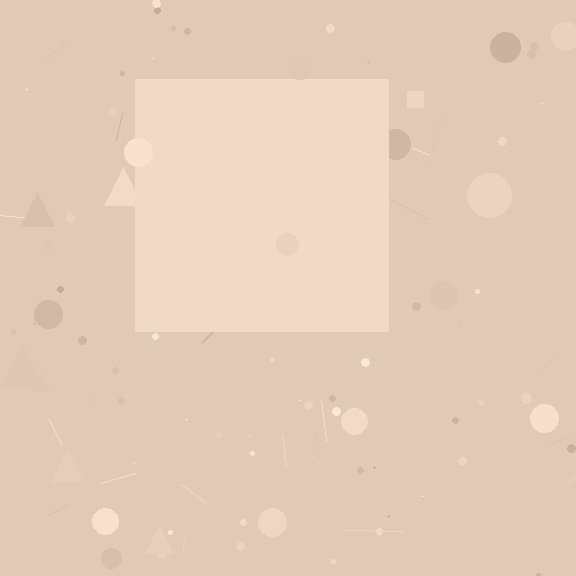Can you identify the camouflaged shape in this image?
The camouflaged shape is a square.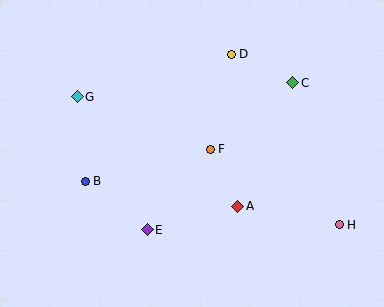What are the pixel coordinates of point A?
Point A is at (238, 206).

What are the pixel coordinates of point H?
Point H is at (339, 225).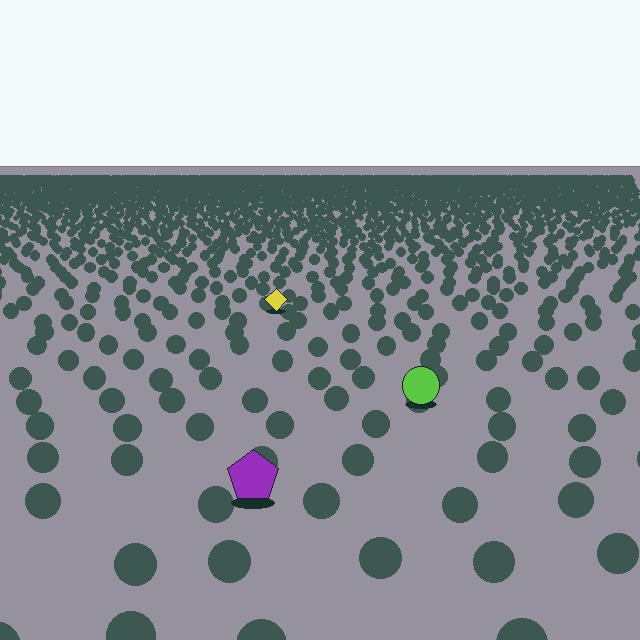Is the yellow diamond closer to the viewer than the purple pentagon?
No. The purple pentagon is closer — you can tell from the texture gradient: the ground texture is coarser near it.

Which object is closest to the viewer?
The purple pentagon is closest. The texture marks near it are larger and more spread out.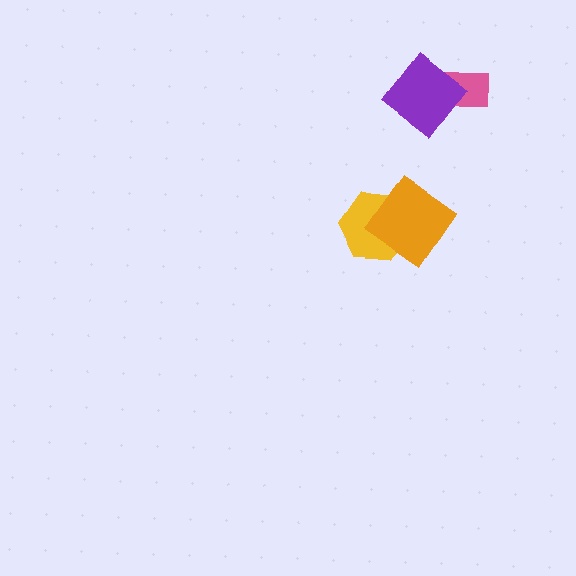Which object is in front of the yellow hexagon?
The orange diamond is in front of the yellow hexagon.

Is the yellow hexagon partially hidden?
Yes, it is partially covered by another shape.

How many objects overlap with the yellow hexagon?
1 object overlaps with the yellow hexagon.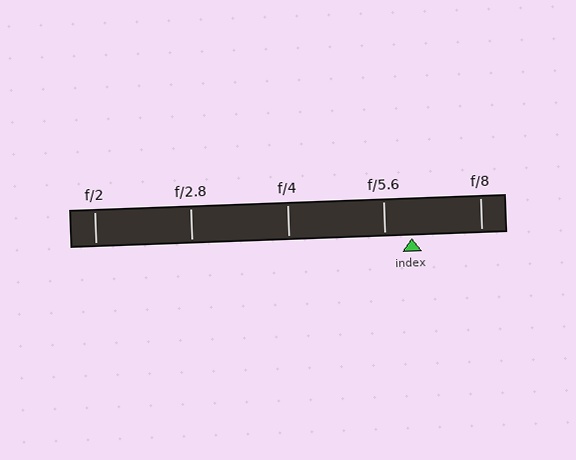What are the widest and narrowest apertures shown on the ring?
The widest aperture shown is f/2 and the narrowest is f/8.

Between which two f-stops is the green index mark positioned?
The index mark is between f/5.6 and f/8.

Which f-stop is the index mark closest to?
The index mark is closest to f/5.6.